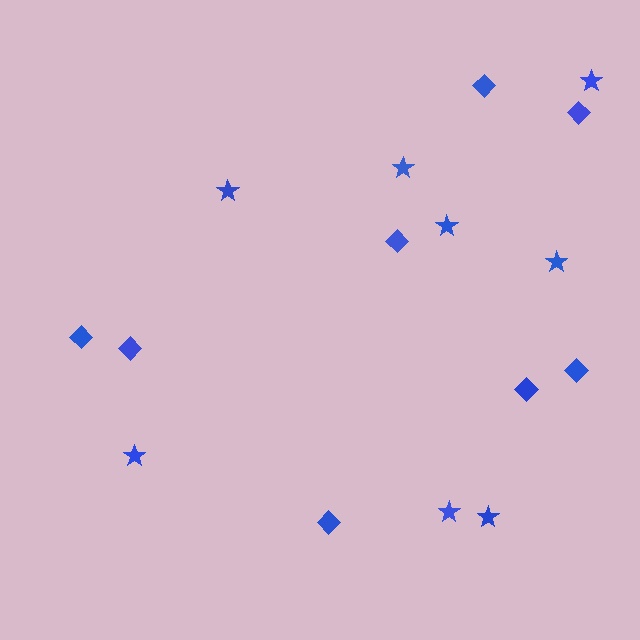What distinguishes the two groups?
There are 2 groups: one group of diamonds (8) and one group of stars (8).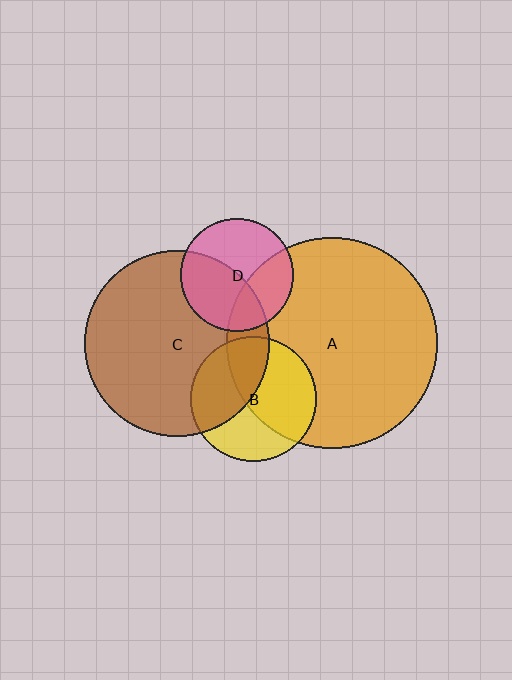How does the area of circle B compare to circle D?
Approximately 1.2 times.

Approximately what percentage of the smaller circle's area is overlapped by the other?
Approximately 40%.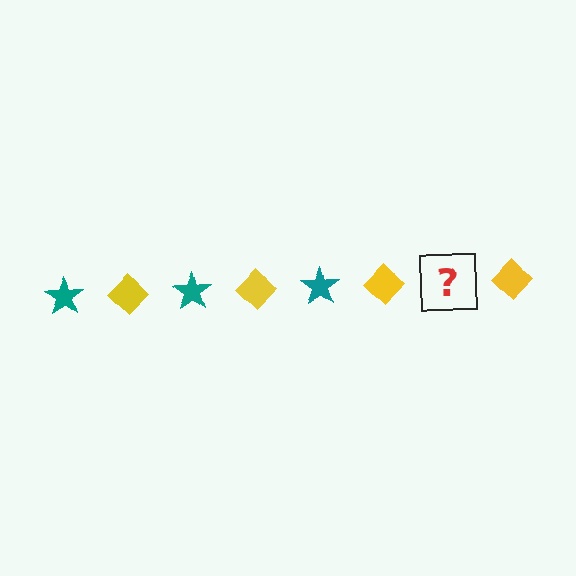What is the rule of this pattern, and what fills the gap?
The rule is that the pattern alternates between teal star and yellow diamond. The gap should be filled with a teal star.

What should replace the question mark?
The question mark should be replaced with a teal star.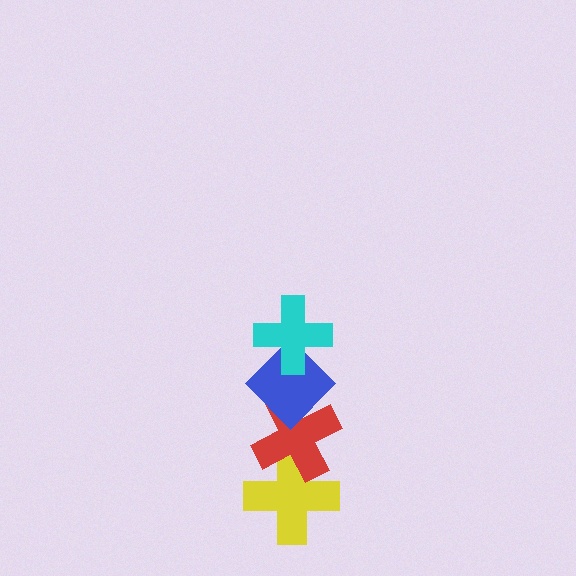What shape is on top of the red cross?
The blue diamond is on top of the red cross.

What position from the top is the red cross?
The red cross is 3rd from the top.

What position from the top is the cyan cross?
The cyan cross is 1st from the top.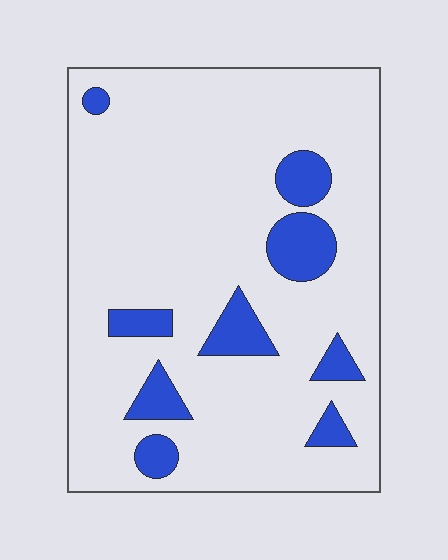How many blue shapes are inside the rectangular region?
9.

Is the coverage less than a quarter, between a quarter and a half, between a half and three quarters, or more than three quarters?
Less than a quarter.